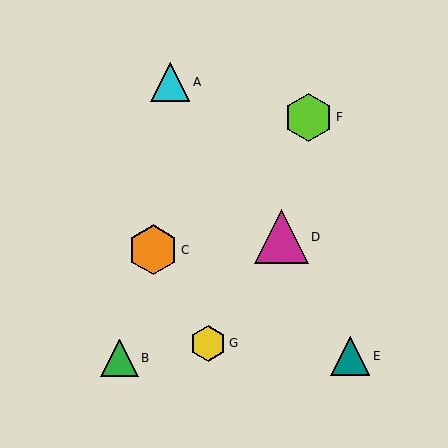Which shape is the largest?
The magenta triangle (labeled D) is the largest.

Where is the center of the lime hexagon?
The center of the lime hexagon is at (308, 117).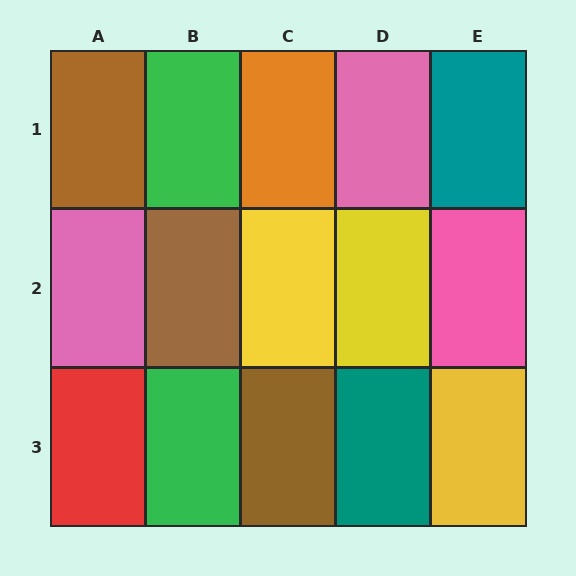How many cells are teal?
2 cells are teal.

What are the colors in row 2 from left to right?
Pink, brown, yellow, yellow, pink.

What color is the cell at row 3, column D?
Teal.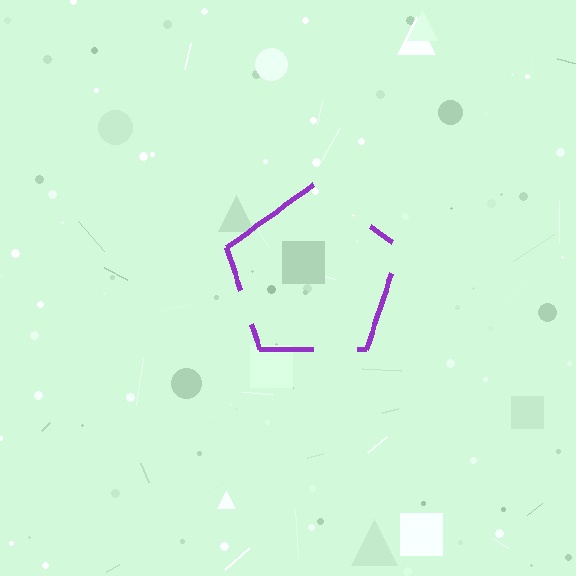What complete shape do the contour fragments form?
The contour fragments form a pentagon.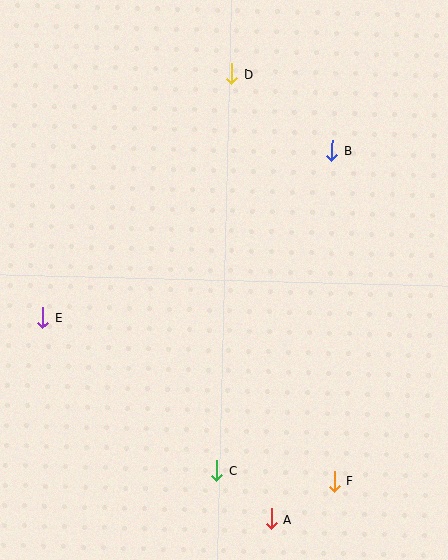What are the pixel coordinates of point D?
Point D is at (232, 74).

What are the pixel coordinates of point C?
Point C is at (217, 471).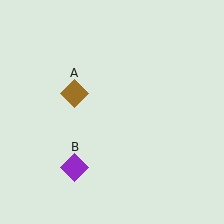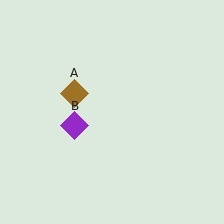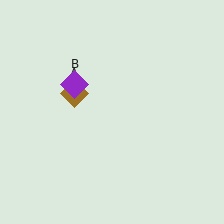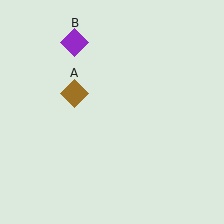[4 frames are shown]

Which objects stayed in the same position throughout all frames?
Brown diamond (object A) remained stationary.